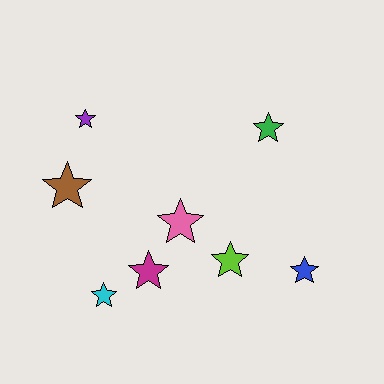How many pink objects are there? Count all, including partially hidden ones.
There is 1 pink object.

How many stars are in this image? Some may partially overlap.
There are 8 stars.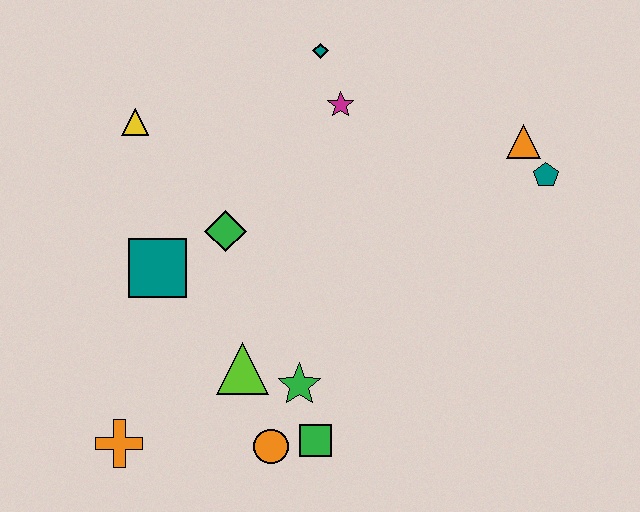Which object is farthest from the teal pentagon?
The orange cross is farthest from the teal pentagon.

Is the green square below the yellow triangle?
Yes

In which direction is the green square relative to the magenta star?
The green square is below the magenta star.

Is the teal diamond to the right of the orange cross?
Yes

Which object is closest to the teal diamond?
The magenta star is closest to the teal diamond.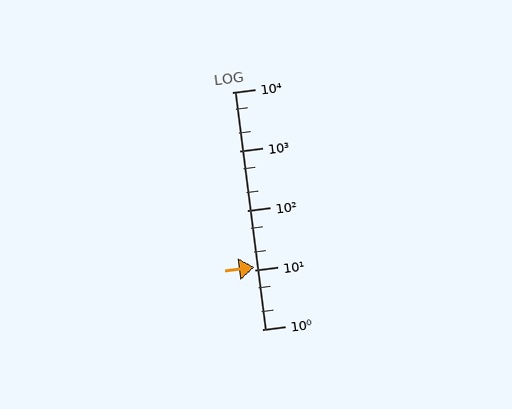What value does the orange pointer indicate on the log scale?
The pointer indicates approximately 11.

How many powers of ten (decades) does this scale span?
The scale spans 4 decades, from 1 to 10000.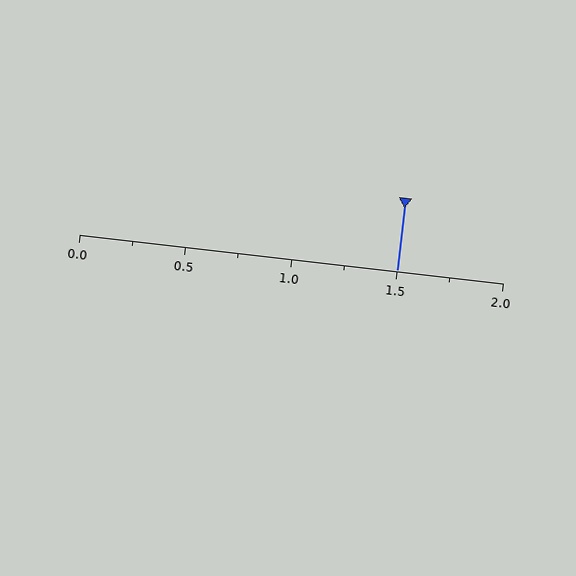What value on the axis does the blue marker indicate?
The marker indicates approximately 1.5.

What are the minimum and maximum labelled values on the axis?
The axis runs from 0.0 to 2.0.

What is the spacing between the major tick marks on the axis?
The major ticks are spaced 0.5 apart.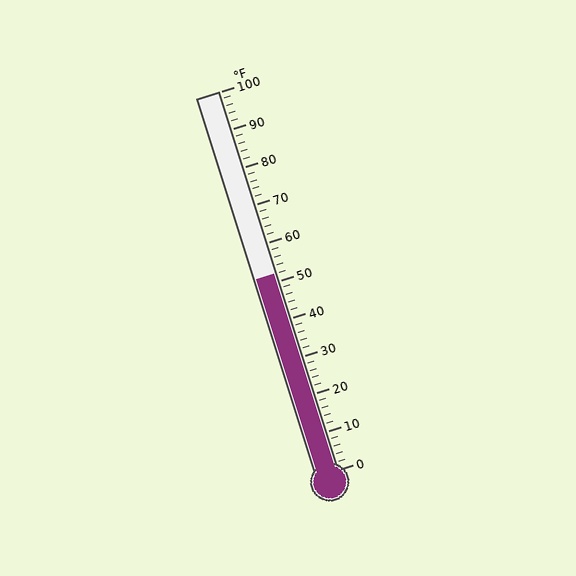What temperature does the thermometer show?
The thermometer shows approximately 52°F.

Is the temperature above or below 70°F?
The temperature is below 70°F.